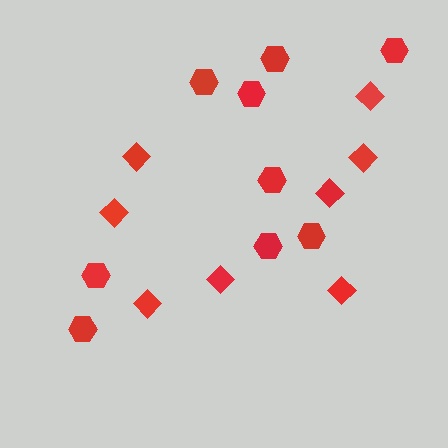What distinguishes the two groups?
There are 2 groups: one group of diamonds (8) and one group of hexagons (9).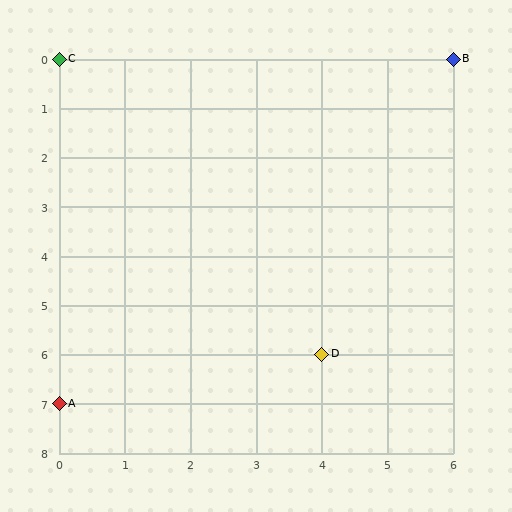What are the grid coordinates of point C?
Point C is at grid coordinates (0, 0).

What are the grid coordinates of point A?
Point A is at grid coordinates (0, 7).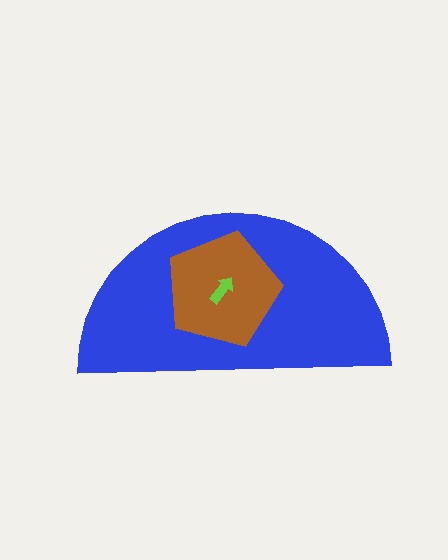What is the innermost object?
The lime arrow.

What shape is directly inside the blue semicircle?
The brown pentagon.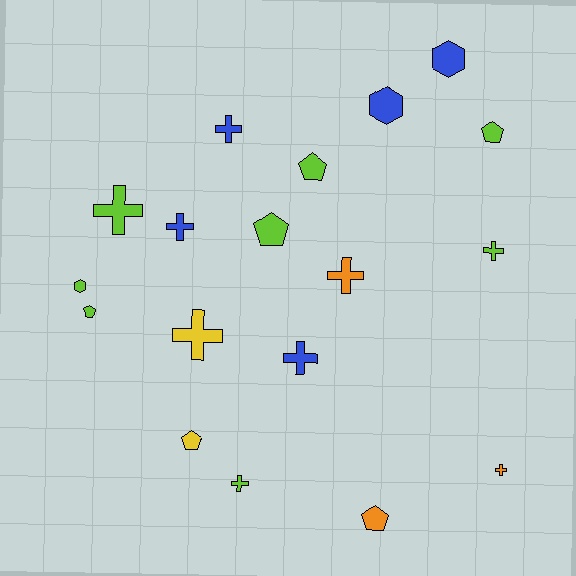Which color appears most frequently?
Lime, with 8 objects.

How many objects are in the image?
There are 18 objects.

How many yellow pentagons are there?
There is 1 yellow pentagon.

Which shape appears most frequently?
Cross, with 9 objects.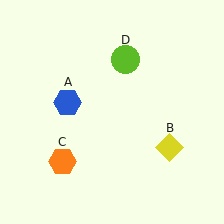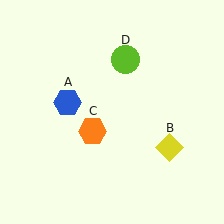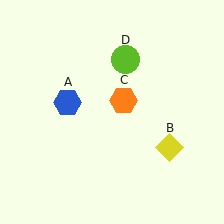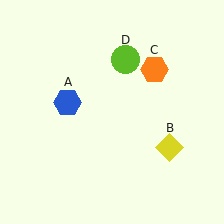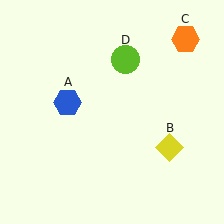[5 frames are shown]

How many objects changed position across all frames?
1 object changed position: orange hexagon (object C).